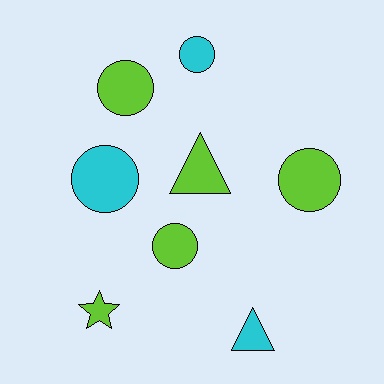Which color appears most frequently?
Lime, with 5 objects.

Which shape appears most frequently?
Circle, with 5 objects.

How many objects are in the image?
There are 8 objects.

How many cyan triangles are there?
There is 1 cyan triangle.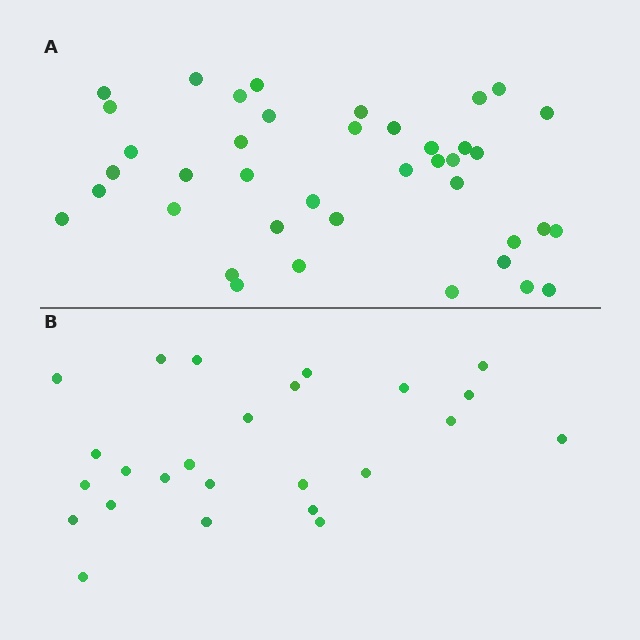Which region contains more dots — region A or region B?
Region A (the top region) has more dots.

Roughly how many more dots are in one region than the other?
Region A has approximately 15 more dots than region B.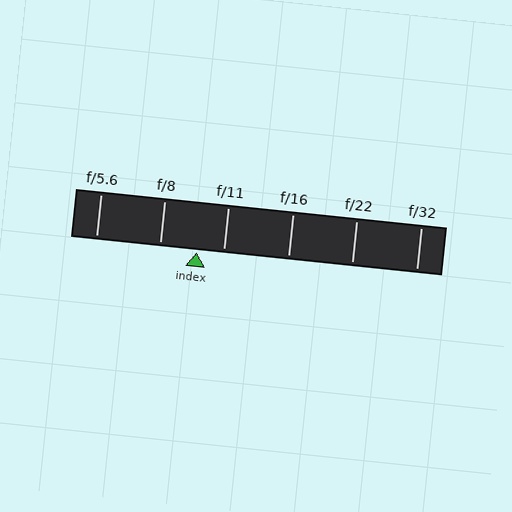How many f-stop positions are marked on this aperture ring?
There are 6 f-stop positions marked.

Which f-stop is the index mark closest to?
The index mark is closest to f/11.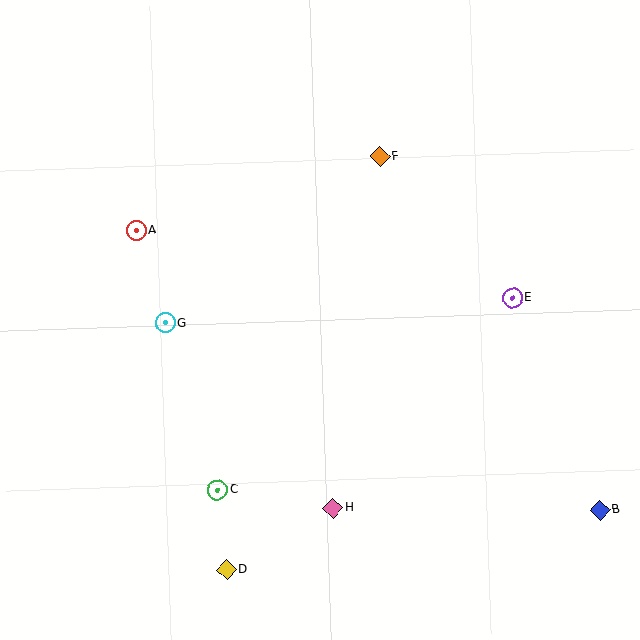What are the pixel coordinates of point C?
Point C is at (217, 490).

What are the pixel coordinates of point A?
Point A is at (136, 230).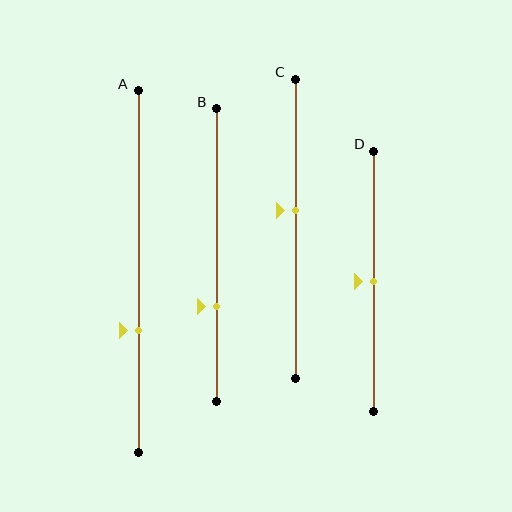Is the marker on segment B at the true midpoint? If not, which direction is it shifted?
No, the marker on segment B is shifted downward by about 17% of the segment length.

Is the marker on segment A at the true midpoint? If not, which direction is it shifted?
No, the marker on segment A is shifted downward by about 16% of the segment length.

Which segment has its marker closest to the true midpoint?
Segment D has its marker closest to the true midpoint.